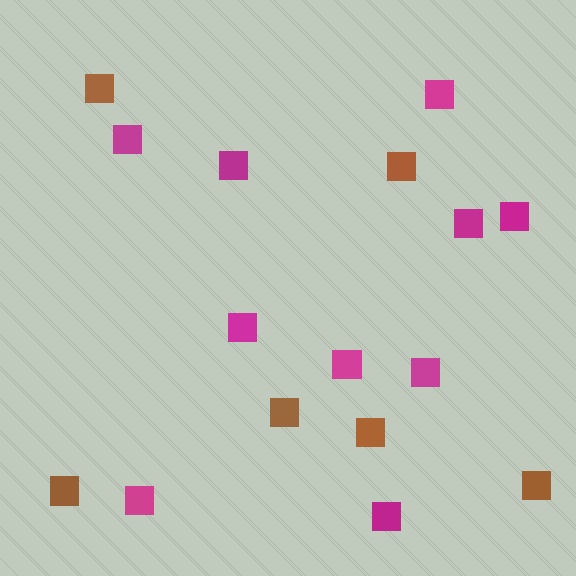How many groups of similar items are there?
There are 2 groups: one group of magenta squares (10) and one group of brown squares (6).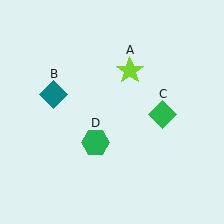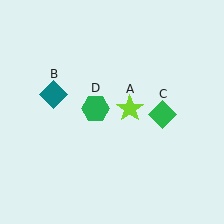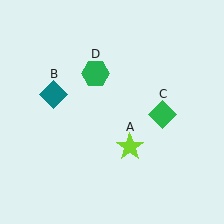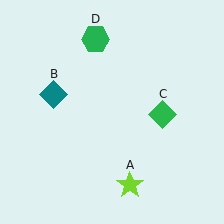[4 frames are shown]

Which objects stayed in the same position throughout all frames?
Teal diamond (object B) and green diamond (object C) remained stationary.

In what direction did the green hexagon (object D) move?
The green hexagon (object D) moved up.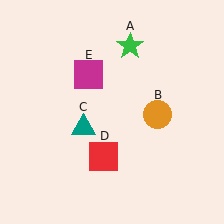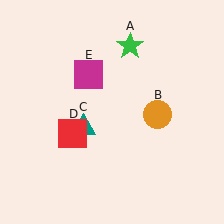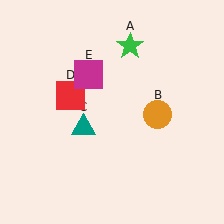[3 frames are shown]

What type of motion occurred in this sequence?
The red square (object D) rotated clockwise around the center of the scene.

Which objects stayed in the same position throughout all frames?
Green star (object A) and orange circle (object B) and teal triangle (object C) and magenta square (object E) remained stationary.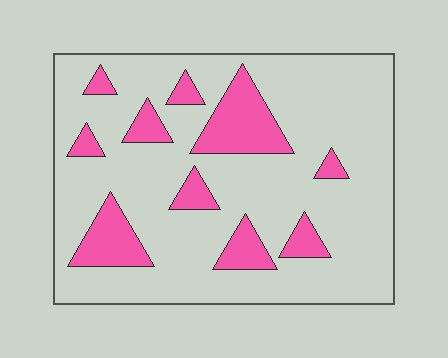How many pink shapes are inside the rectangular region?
10.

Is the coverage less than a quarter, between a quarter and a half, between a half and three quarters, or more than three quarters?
Less than a quarter.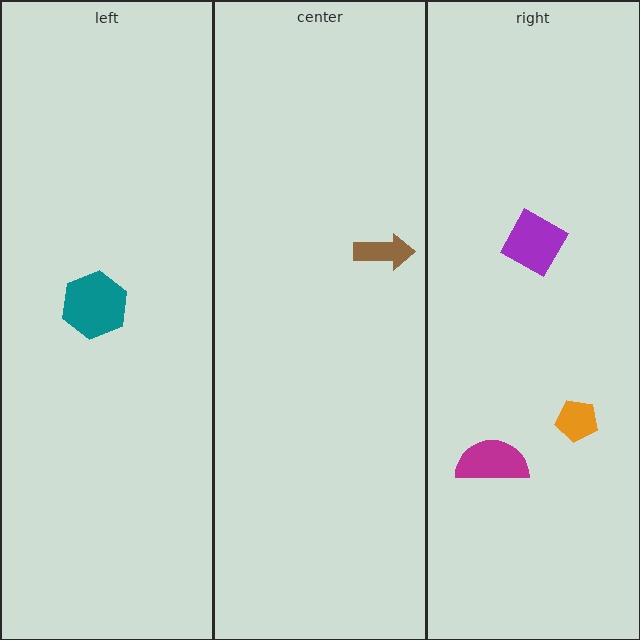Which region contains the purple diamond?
The right region.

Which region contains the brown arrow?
The center region.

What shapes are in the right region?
The orange pentagon, the purple diamond, the magenta semicircle.